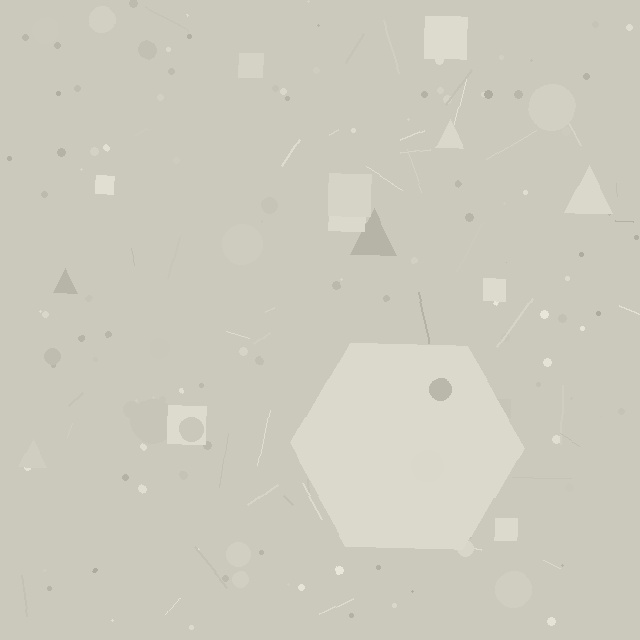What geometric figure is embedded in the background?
A hexagon is embedded in the background.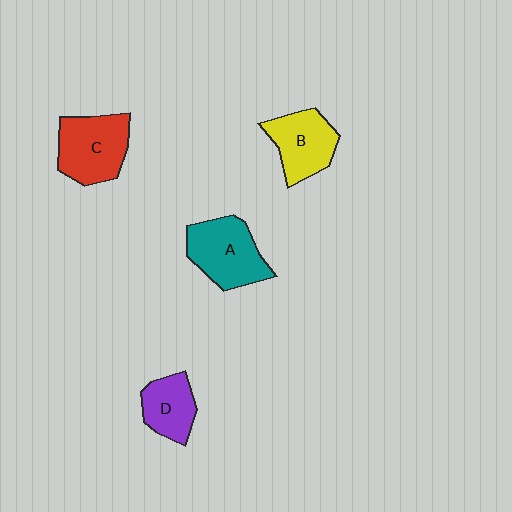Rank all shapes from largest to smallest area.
From largest to smallest: A (teal), C (red), B (yellow), D (purple).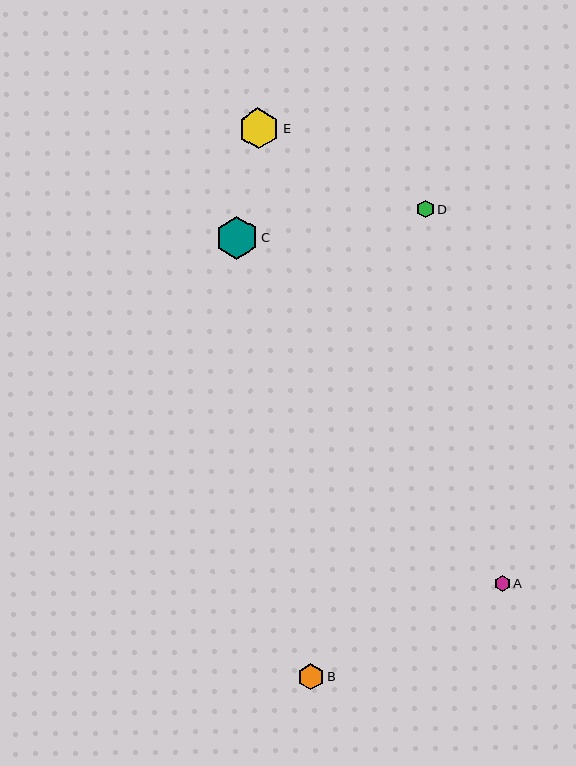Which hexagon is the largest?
Hexagon C is the largest with a size of approximately 43 pixels.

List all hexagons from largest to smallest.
From largest to smallest: C, E, B, D, A.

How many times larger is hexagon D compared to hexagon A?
Hexagon D is approximately 1.2 times the size of hexagon A.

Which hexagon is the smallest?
Hexagon A is the smallest with a size of approximately 15 pixels.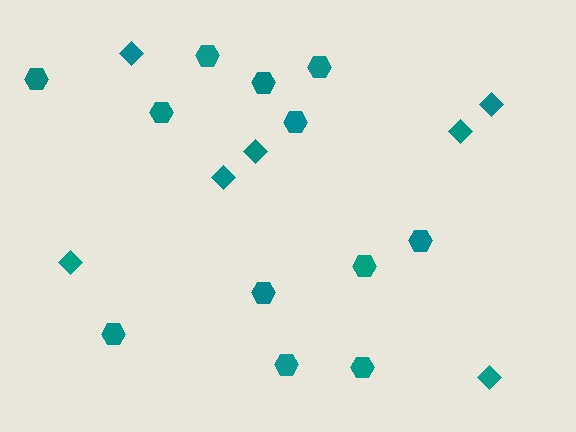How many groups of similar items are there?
There are 2 groups: one group of diamonds (7) and one group of hexagons (12).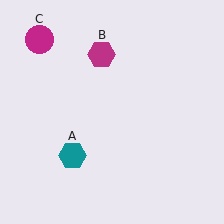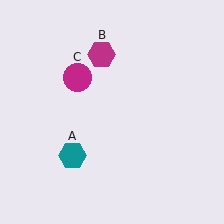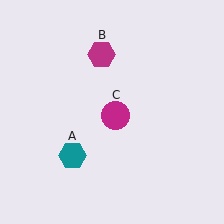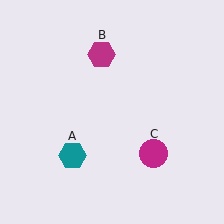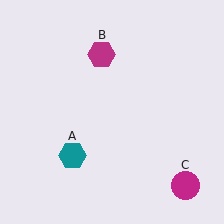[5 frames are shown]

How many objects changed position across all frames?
1 object changed position: magenta circle (object C).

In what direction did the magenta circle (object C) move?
The magenta circle (object C) moved down and to the right.